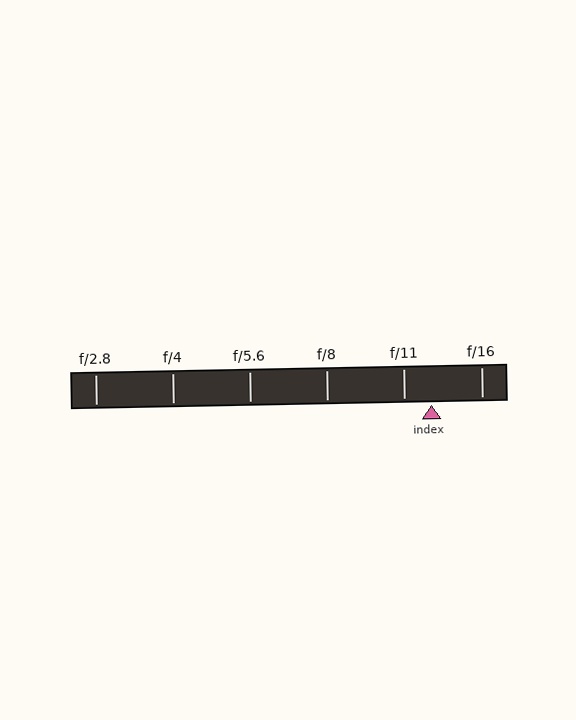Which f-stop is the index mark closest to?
The index mark is closest to f/11.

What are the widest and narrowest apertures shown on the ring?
The widest aperture shown is f/2.8 and the narrowest is f/16.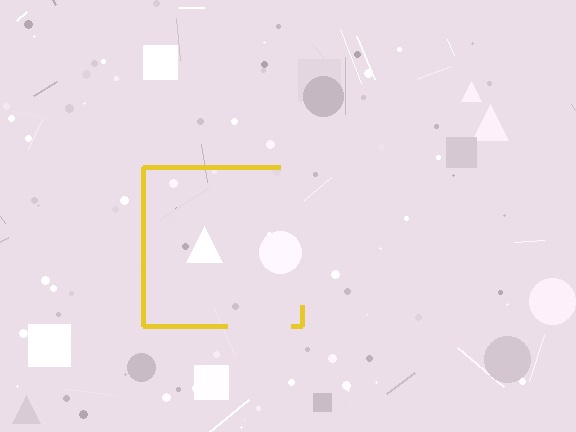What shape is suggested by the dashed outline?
The dashed outline suggests a square.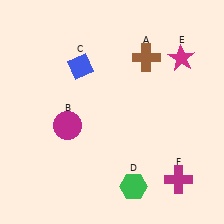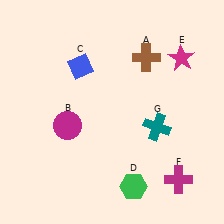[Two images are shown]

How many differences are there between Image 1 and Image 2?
There is 1 difference between the two images.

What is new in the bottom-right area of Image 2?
A teal cross (G) was added in the bottom-right area of Image 2.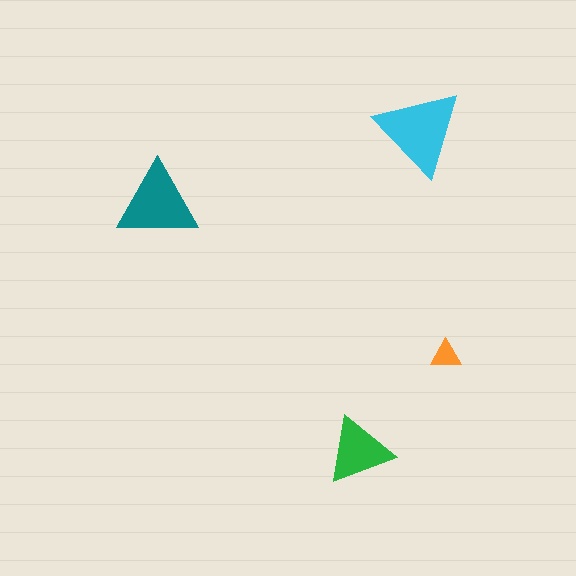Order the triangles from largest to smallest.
the cyan one, the teal one, the green one, the orange one.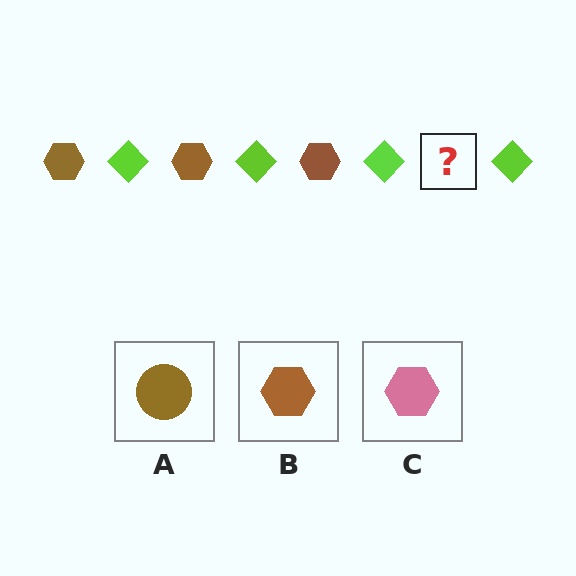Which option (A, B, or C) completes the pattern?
B.